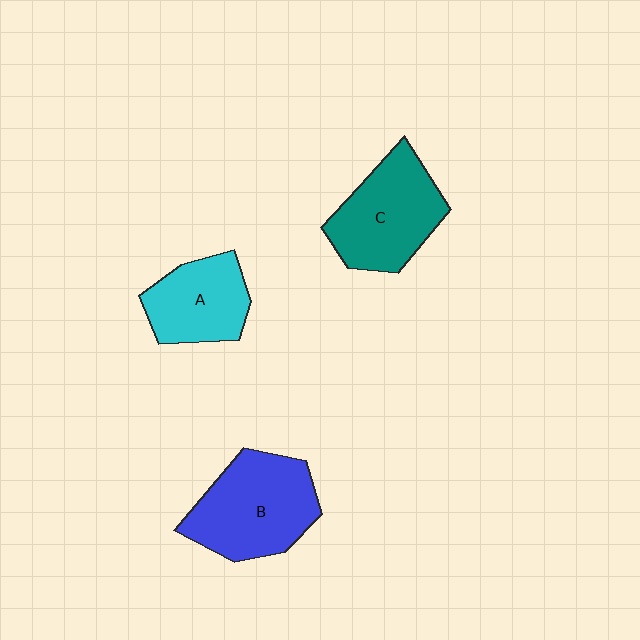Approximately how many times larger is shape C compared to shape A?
Approximately 1.3 times.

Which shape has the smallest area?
Shape A (cyan).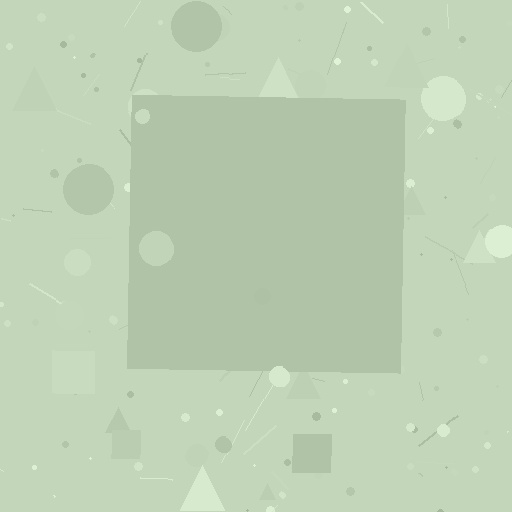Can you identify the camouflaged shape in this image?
The camouflaged shape is a square.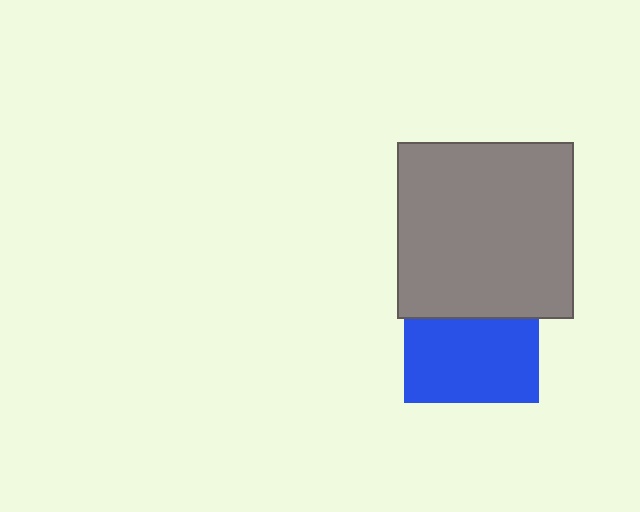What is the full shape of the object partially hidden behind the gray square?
The partially hidden object is a blue square.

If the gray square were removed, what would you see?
You would see the complete blue square.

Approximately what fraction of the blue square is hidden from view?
Roughly 38% of the blue square is hidden behind the gray square.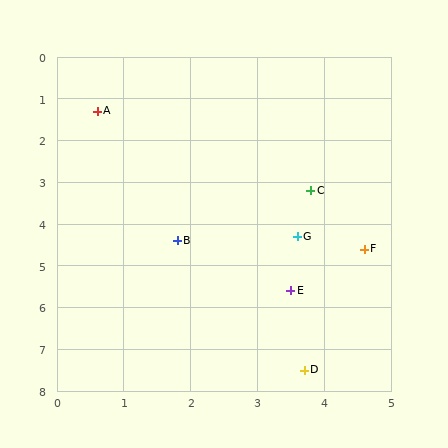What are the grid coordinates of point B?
Point B is at approximately (1.8, 4.4).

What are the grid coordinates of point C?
Point C is at approximately (3.8, 3.2).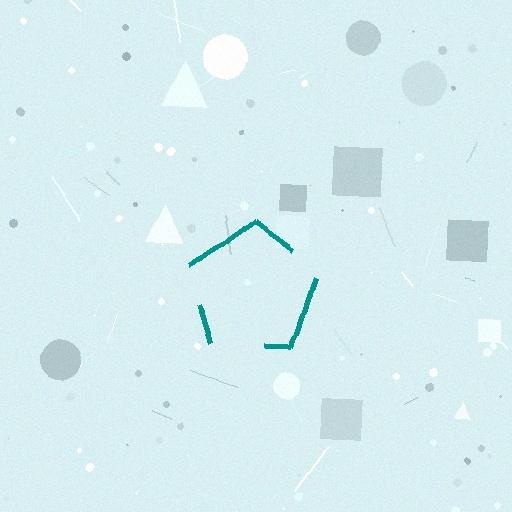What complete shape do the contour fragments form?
The contour fragments form a pentagon.